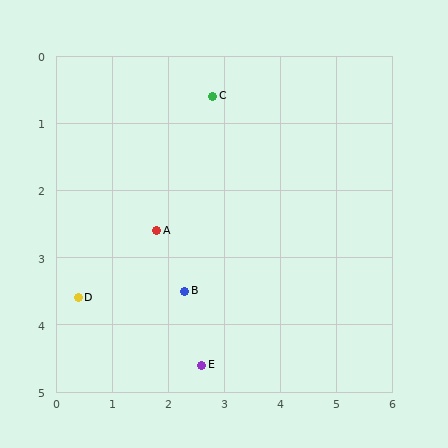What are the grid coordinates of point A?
Point A is at approximately (1.8, 2.6).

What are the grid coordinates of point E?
Point E is at approximately (2.6, 4.6).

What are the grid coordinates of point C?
Point C is at approximately (2.8, 0.6).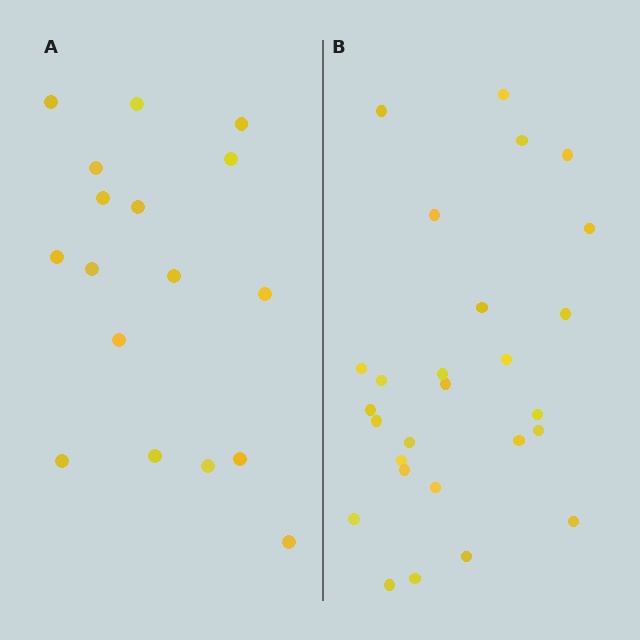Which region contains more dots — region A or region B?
Region B (the right region) has more dots.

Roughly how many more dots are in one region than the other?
Region B has roughly 10 or so more dots than region A.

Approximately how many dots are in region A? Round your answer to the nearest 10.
About 20 dots. (The exact count is 17, which rounds to 20.)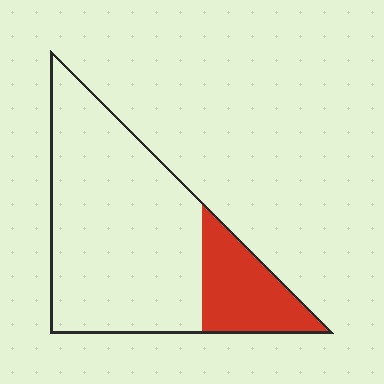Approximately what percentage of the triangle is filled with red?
Approximately 20%.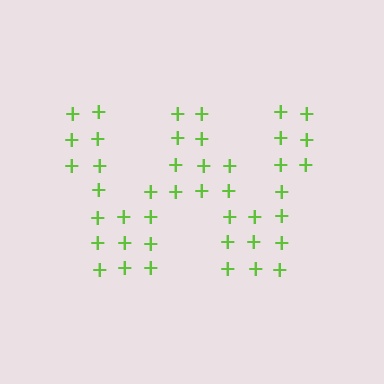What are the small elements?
The small elements are plus signs.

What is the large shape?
The large shape is the letter W.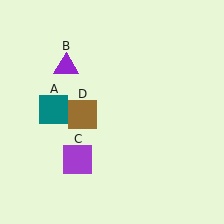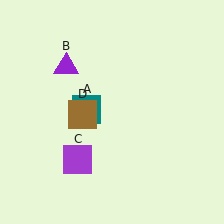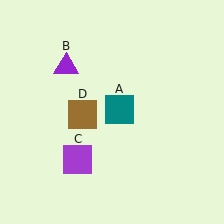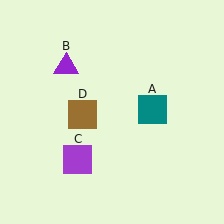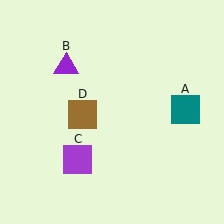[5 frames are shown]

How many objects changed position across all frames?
1 object changed position: teal square (object A).